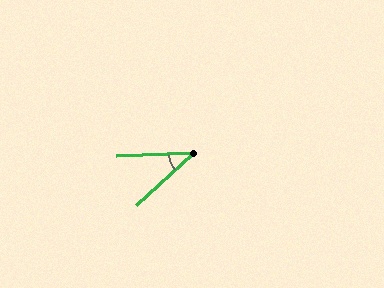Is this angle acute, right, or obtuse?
It is acute.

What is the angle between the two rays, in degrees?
Approximately 39 degrees.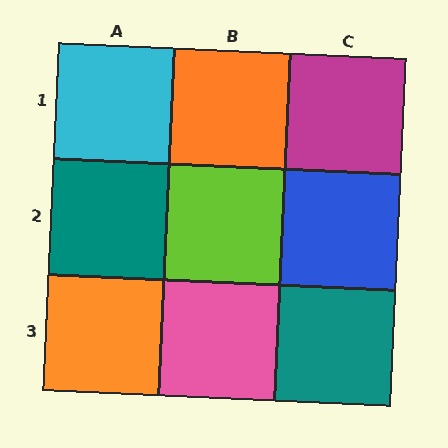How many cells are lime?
1 cell is lime.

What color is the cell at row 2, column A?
Teal.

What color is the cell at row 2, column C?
Blue.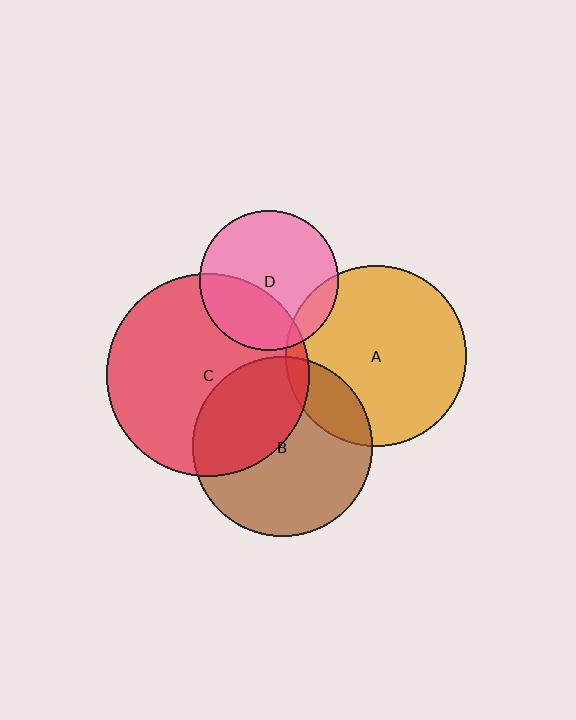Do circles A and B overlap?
Yes.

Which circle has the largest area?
Circle C (red).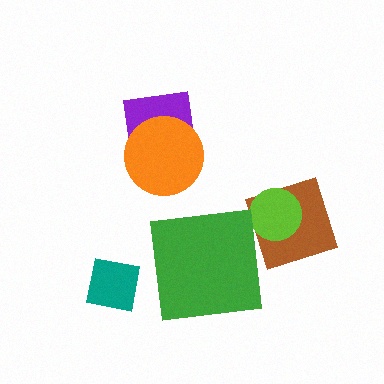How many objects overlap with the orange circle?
1 object overlaps with the orange circle.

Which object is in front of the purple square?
The orange circle is in front of the purple square.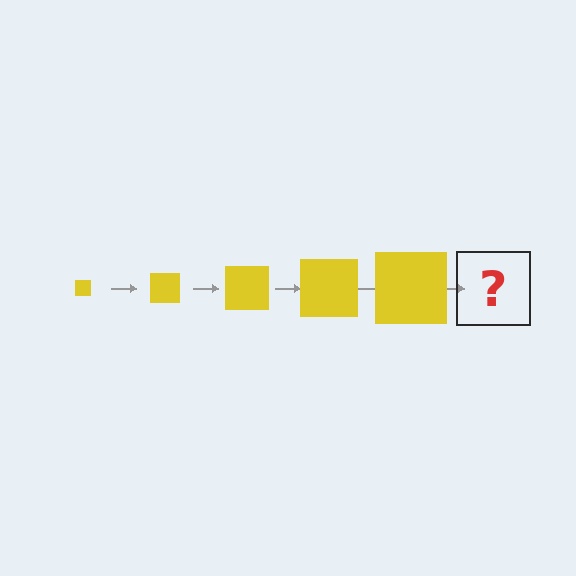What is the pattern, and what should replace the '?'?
The pattern is that the square gets progressively larger each step. The '?' should be a yellow square, larger than the previous one.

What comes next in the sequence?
The next element should be a yellow square, larger than the previous one.